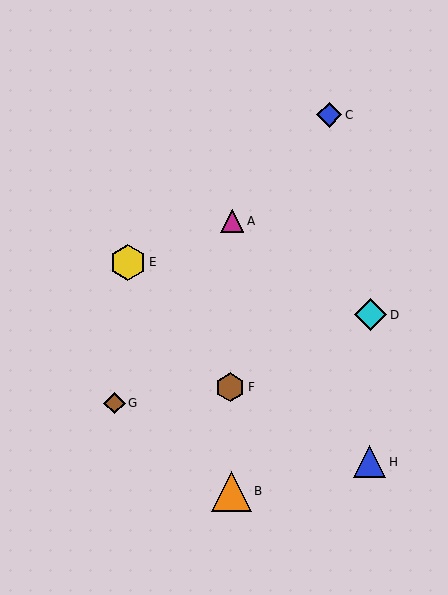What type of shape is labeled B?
Shape B is an orange triangle.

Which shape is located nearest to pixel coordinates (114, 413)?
The brown diamond (labeled G) at (115, 403) is nearest to that location.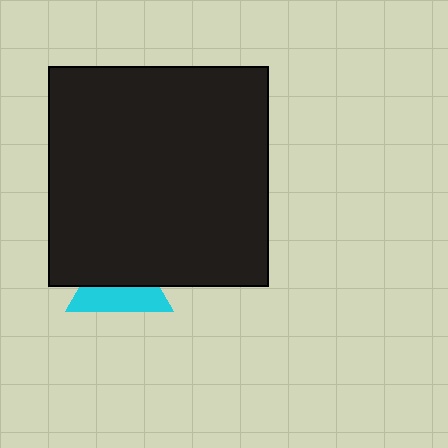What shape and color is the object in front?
The object in front is a black square.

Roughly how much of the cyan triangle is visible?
A small part of it is visible (roughly 45%).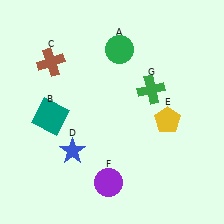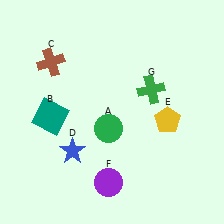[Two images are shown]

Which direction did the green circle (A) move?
The green circle (A) moved down.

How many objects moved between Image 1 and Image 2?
1 object moved between the two images.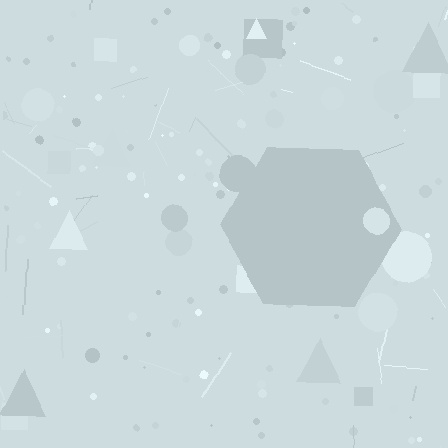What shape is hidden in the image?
A hexagon is hidden in the image.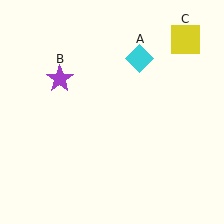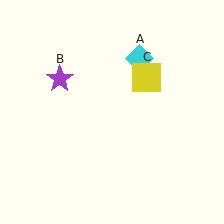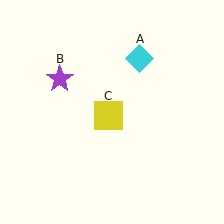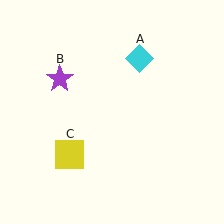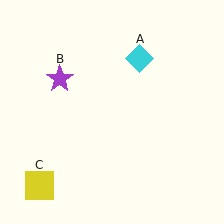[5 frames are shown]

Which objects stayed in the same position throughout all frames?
Cyan diamond (object A) and purple star (object B) remained stationary.